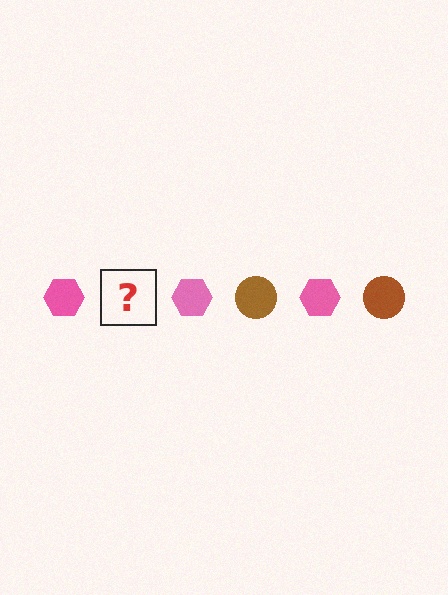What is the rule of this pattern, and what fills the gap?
The rule is that the pattern alternates between pink hexagon and brown circle. The gap should be filled with a brown circle.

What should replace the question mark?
The question mark should be replaced with a brown circle.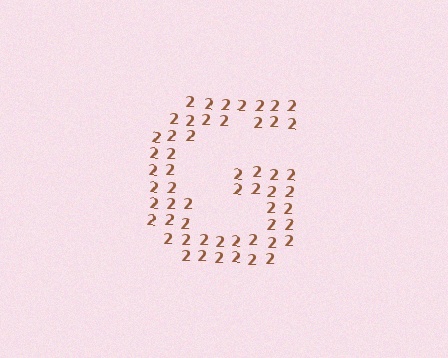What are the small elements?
The small elements are digit 2's.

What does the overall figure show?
The overall figure shows the letter G.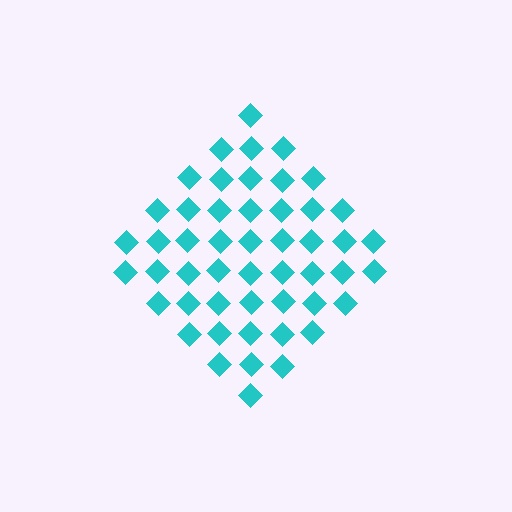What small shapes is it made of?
It is made of small diamonds.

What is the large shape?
The large shape is a diamond.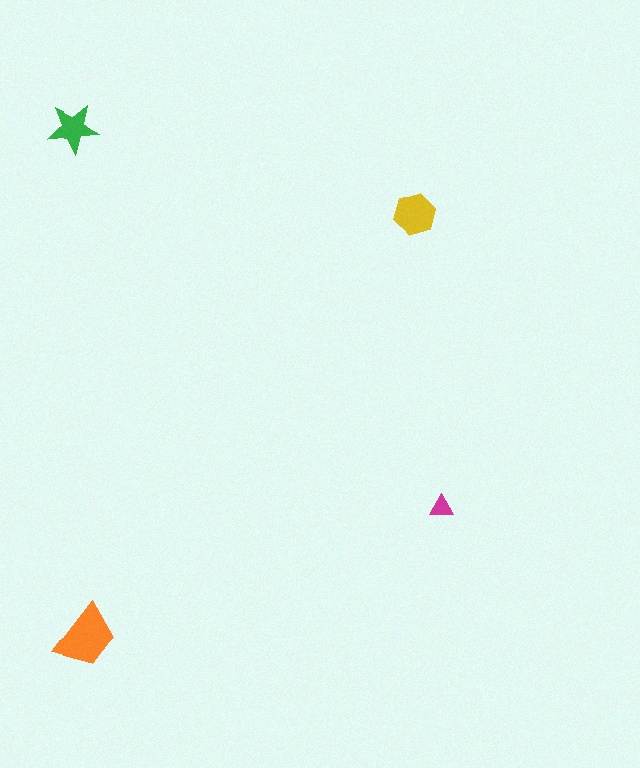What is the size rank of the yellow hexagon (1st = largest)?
2nd.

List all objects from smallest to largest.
The magenta triangle, the green star, the yellow hexagon, the orange trapezoid.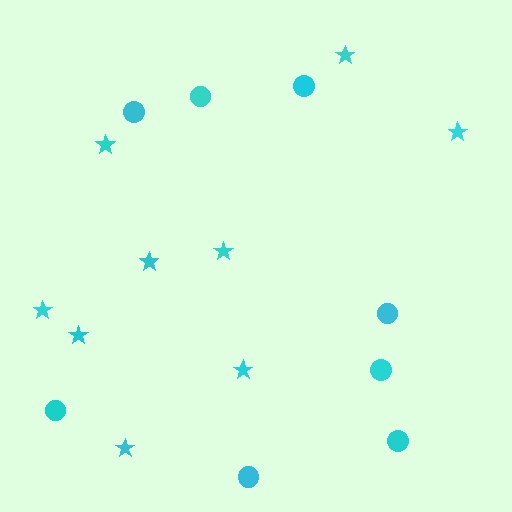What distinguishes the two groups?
There are 2 groups: one group of circles (8) and one group of stars (9).